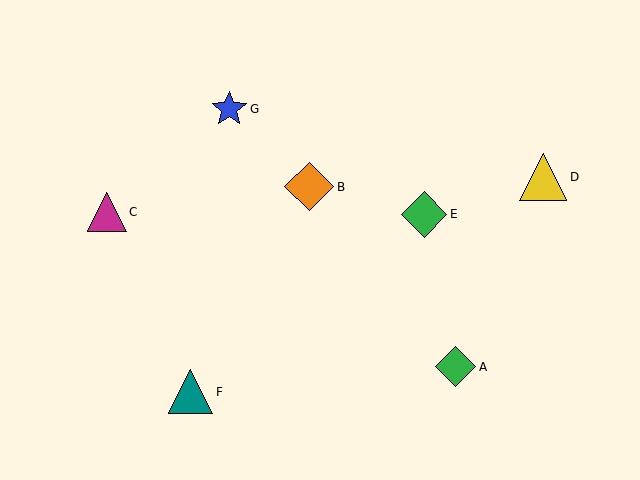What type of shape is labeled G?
Shape G is a blue star.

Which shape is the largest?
The orange diamond (labeled B) is the largest.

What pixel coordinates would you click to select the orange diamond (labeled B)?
Click at (309, 187) to select the orange diamond B.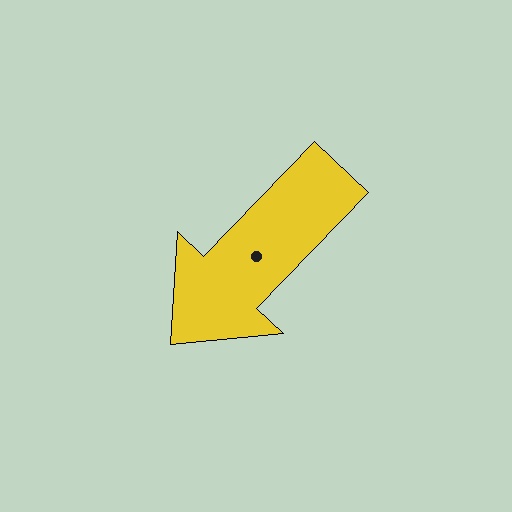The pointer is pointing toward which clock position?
Roughly 7 o'clock.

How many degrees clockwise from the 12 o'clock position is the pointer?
Approximately 224 degrees.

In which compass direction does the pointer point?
Southwest.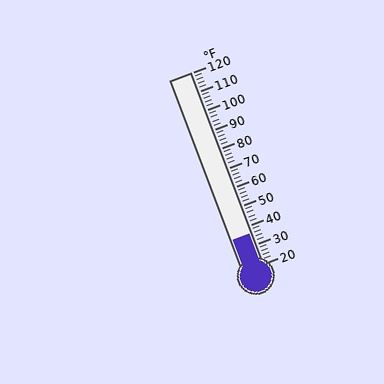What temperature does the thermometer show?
The thermometer shows approximately 36°F.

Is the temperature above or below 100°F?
The temperature is below 100°F.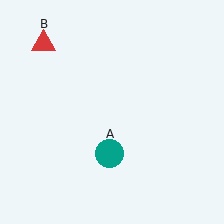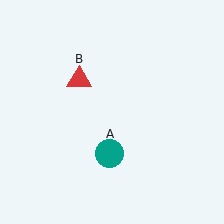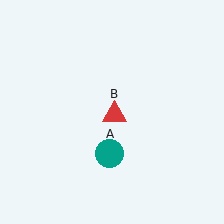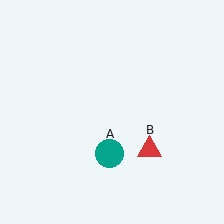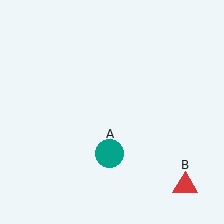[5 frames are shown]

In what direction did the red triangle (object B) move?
The red triangle (object B) moved down and to the right.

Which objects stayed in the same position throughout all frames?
Teal circle (object A) remained stationary.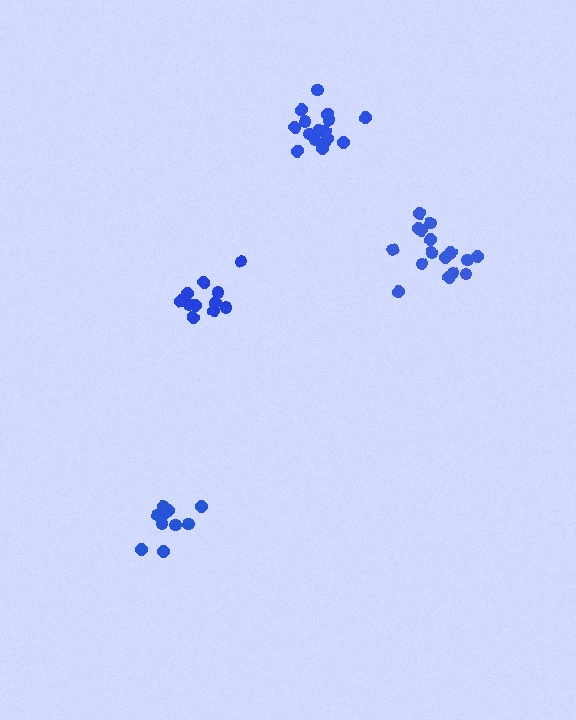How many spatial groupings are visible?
There are 4 spatial groupings.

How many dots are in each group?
Group 1: 11 dots, Group 2: 10 dots, Group 3: 15 dots, Group 4: 16 dots (52 total).